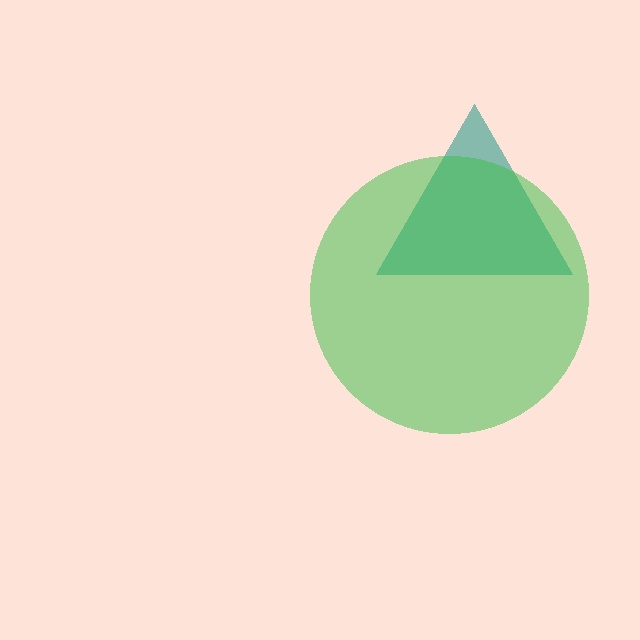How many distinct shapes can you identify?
There are 2 distinct shapes: a teal triangle, a green circle.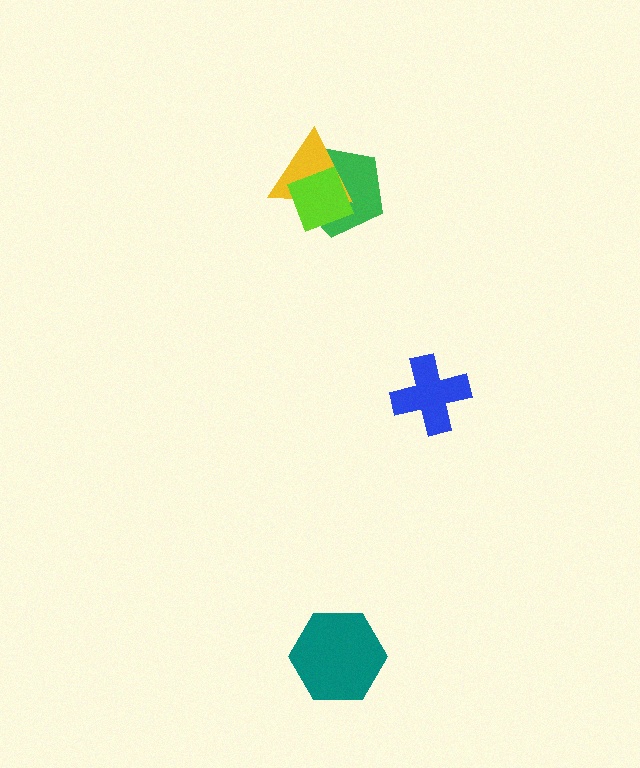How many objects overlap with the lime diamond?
2 objects overlap with the lime diamond.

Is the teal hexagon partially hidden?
No, no other shape covers it.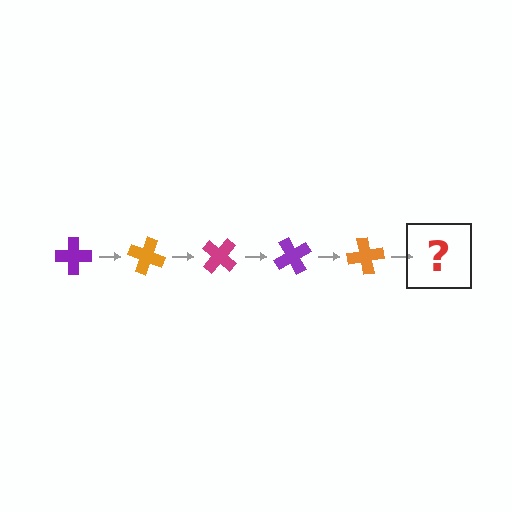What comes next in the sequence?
The next element should be a magenta cross, rotated 100 degrees from the start.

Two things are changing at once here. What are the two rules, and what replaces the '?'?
The two rules are that it rotates 20 degrees each step and the color cycles through purple, orange, and magenta. The '?' should be a magenta cross, rotated 100 degrees from the start.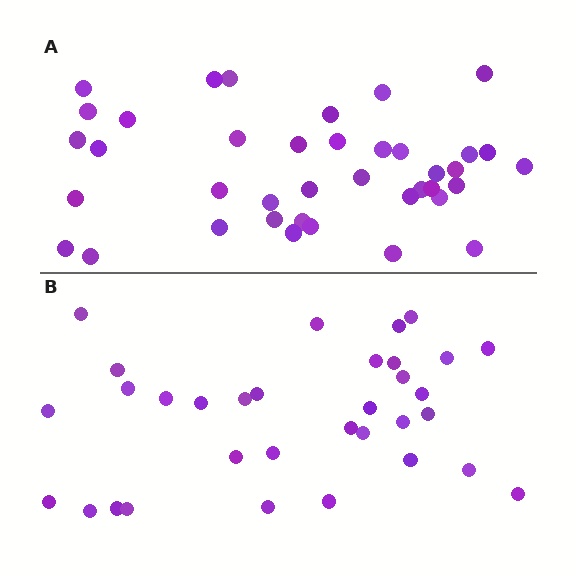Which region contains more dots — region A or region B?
Region A (the top region) has more dots.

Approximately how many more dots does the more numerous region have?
Region A has about 6 more dots than region B.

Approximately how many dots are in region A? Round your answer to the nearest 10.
About 40 dots. (The exact count is 39, which rounds to 40.)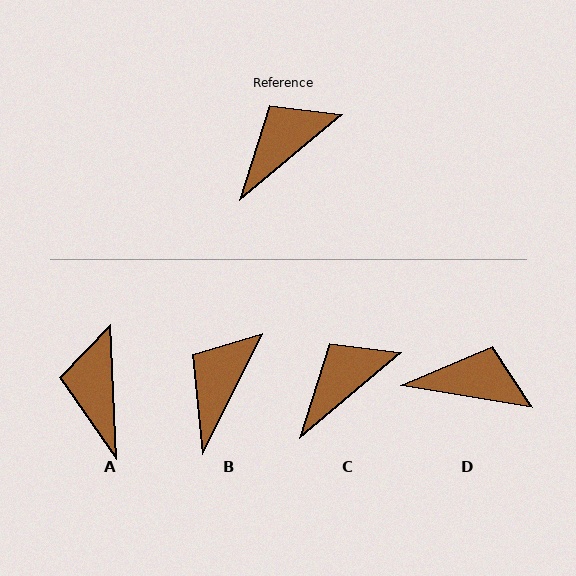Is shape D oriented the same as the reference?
No, it is off by about 50 degrees.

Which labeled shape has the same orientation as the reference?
C.